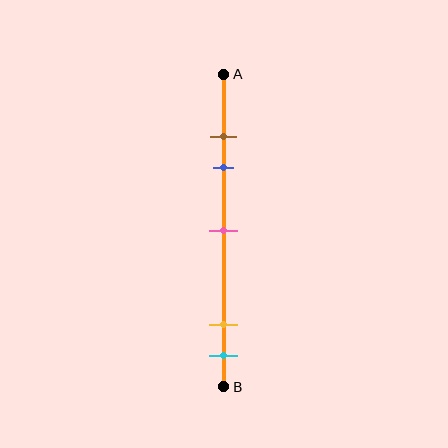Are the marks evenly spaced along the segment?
No, the marks are not evenly spaced.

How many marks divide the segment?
There are 5 marks dividing the segment.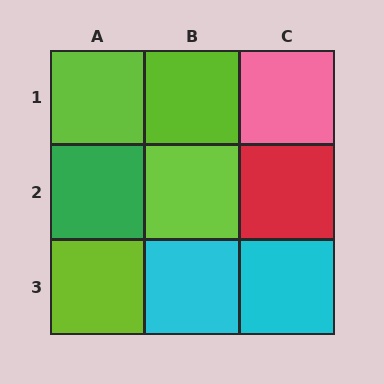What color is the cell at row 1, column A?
Lime.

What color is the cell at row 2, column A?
Green.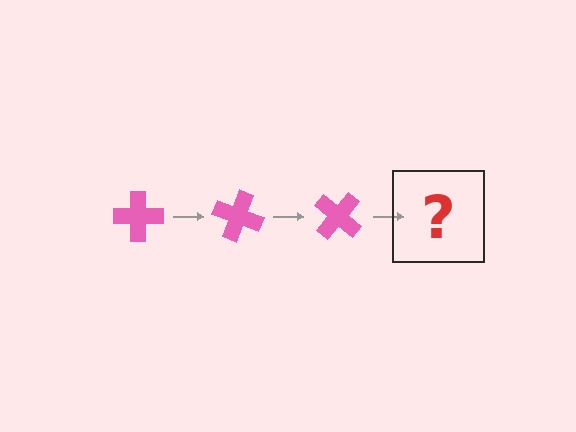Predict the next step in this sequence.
The next step is a pink cross rotated 60 degrees.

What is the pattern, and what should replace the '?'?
The pattern is that the cross rotates 20 degrees each step. The '?' should be a pink cross rotated 60 degrees.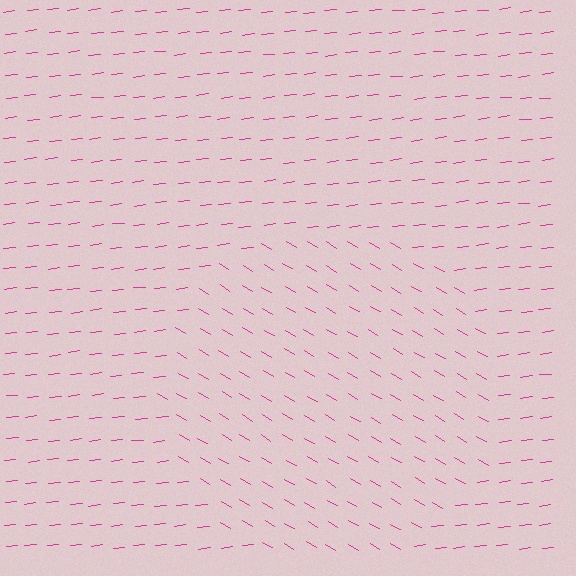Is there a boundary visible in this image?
Yes, there is a texture boundary formed by a change in line orientation.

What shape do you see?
I see a circle.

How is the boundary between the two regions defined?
The boundary is defined purely by a change in line orientation (approximately 37 degrees difference). All lines are the same color and thickness.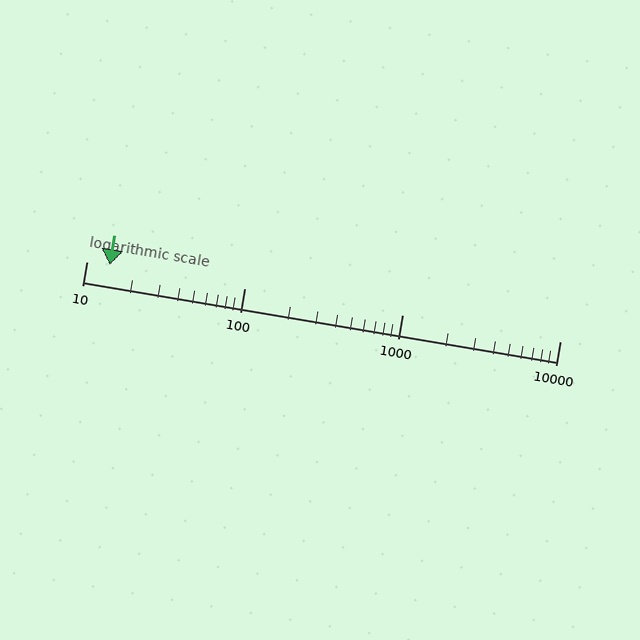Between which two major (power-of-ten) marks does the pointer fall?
The pointer is between 10 and 100.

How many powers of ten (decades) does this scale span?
The scale spans 3 decades, from 10 to 10000.